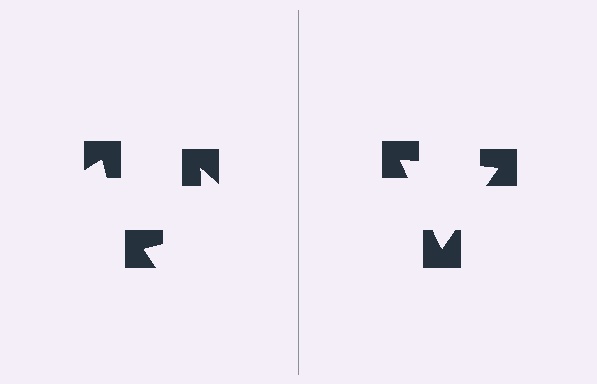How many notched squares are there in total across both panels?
6 — 3 on each side.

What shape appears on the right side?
An illusory triangle.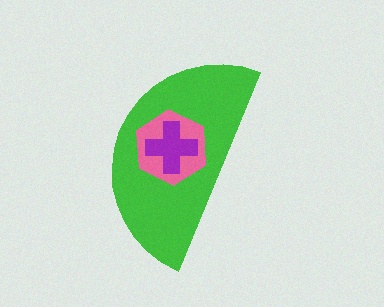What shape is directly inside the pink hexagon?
The purple cross.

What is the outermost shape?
The green semicircle.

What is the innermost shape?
The purple cross.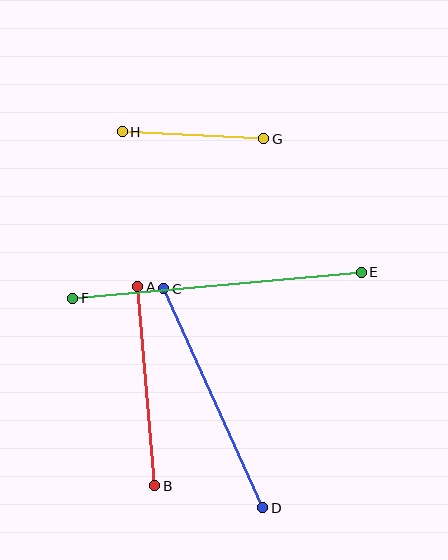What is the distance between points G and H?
The distance is approximately 142 pixels.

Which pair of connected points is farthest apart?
Points E and F are farthest apart.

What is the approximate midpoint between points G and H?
The midpoint is at approximately (193, 135) pixels.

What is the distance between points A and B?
The distance is approximately 200 pixels.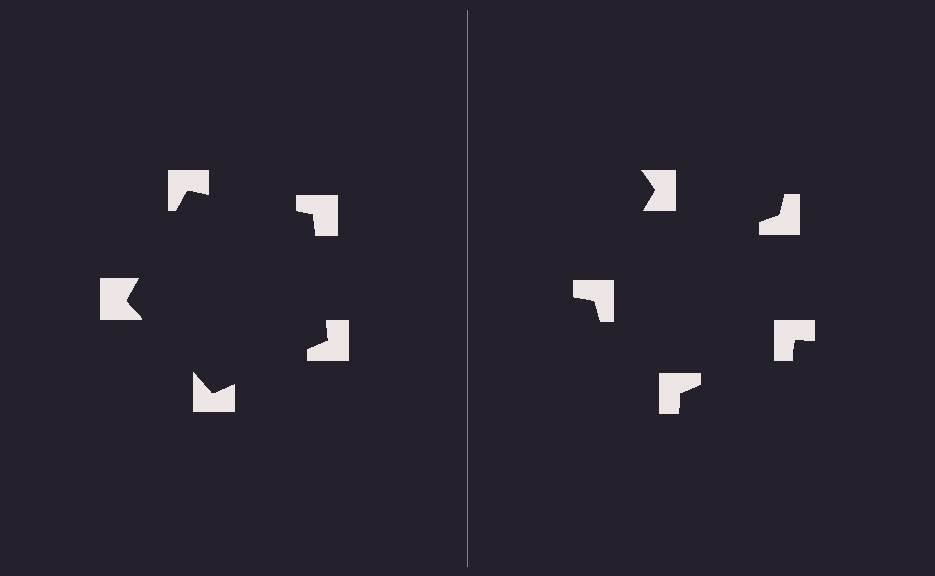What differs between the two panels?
The notched squares are positioned identically on both sides; only the wedge orientations differ. On the left they align to a pentagon; on the right they are misaligned.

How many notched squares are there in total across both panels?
10 — 5 on each side.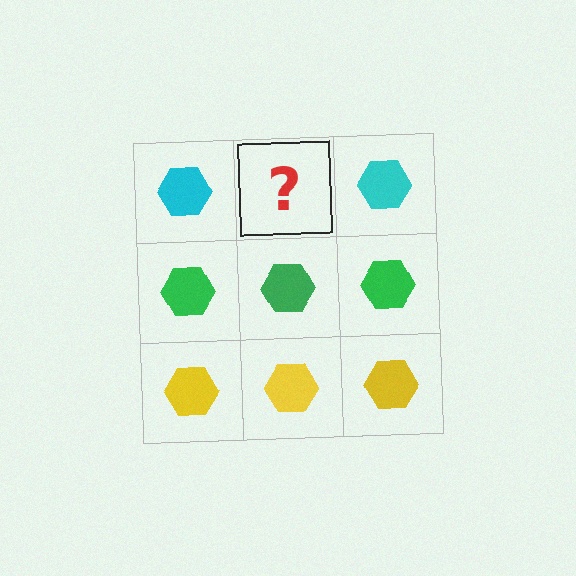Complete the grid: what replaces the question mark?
The question mark should be replaced with a cyan hexagon.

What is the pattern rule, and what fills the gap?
The rule is that each row has a consistent color. The gap should be filled with a cyan hexagon.